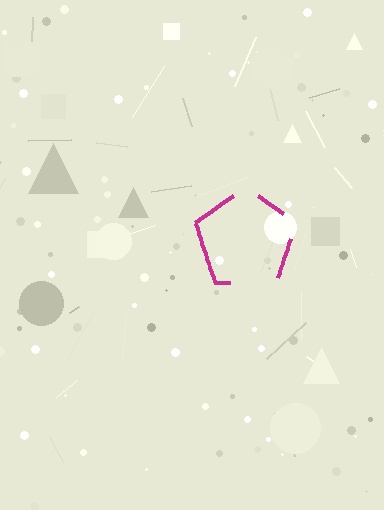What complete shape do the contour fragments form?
The contour fragments form a pentagon.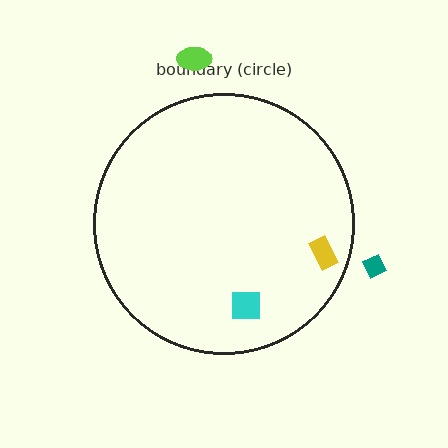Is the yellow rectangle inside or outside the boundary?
Inside.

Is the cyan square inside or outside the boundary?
Inside.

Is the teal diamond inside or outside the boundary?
Outside.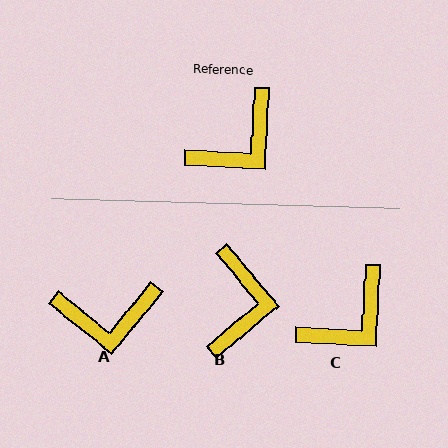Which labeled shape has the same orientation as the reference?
C.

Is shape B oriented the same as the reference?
No, it is off by about 43 degrees.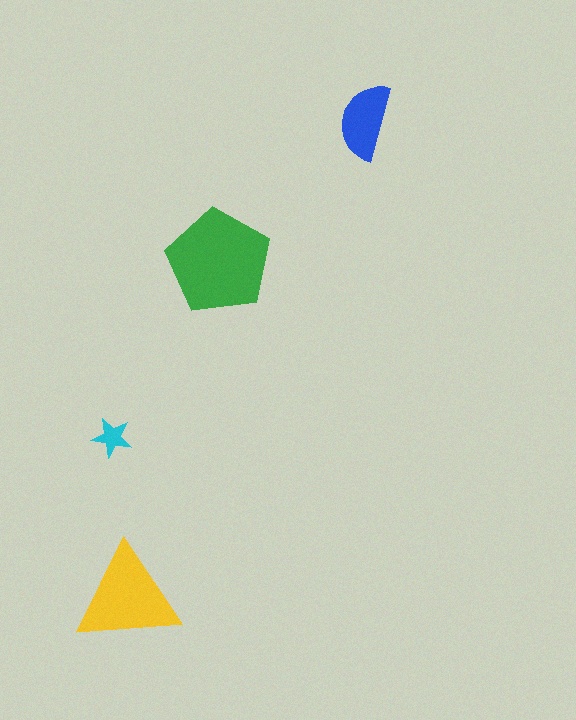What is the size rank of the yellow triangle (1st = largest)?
2nd.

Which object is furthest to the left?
The cyan star is leftmost.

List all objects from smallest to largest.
The cyan star, the blue semicircle, the yellow triangle, the green pentagon.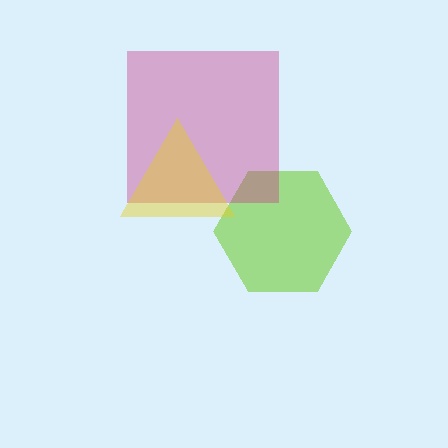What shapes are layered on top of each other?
The layered shapes are: a lime hexagon, a magenta square, a yellow triangle.